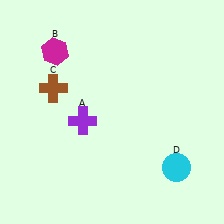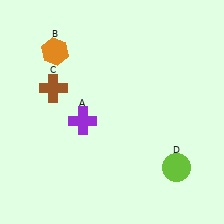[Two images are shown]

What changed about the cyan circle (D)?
In Image 1, D is cyan. In Image 2, it changed to lime.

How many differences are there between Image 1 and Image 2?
There are 2 differences between the two images.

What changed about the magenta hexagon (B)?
In Image 1, B is magenta. In Image 2, it changed to orange.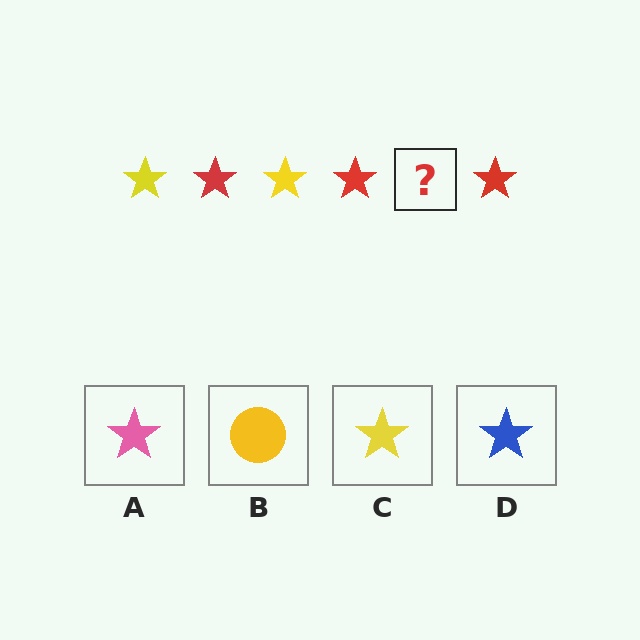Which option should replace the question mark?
Option C.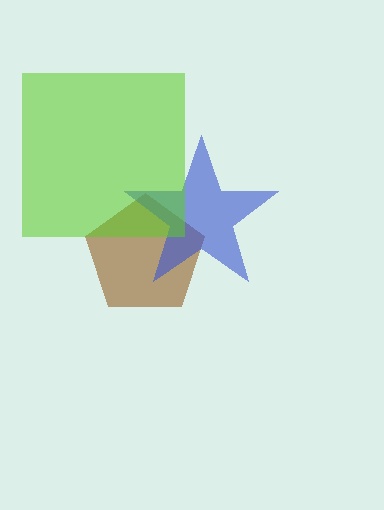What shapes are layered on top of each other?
The layered shapes are: a brown pentagon, a blue star, a lime square.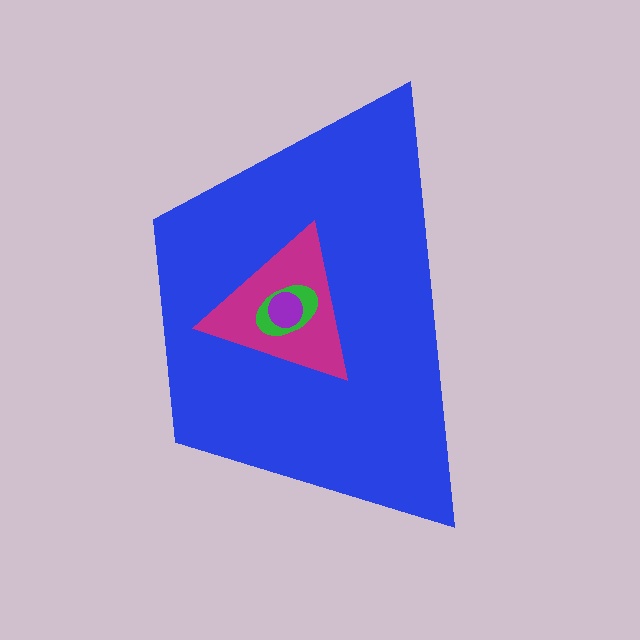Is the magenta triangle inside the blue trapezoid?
Yes.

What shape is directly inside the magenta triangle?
The green ellipse.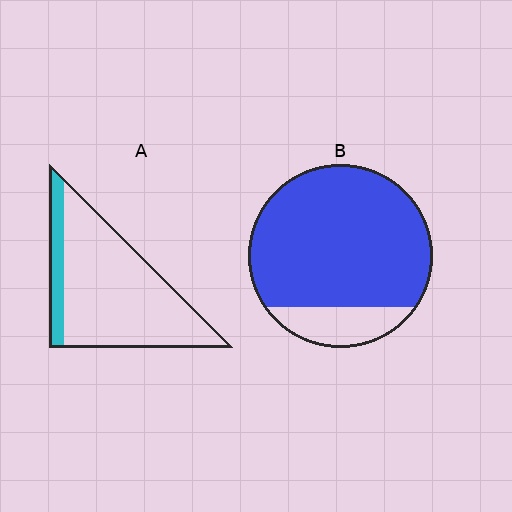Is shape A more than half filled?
No.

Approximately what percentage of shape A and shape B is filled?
A is approximately 15% and B is approximately 85%.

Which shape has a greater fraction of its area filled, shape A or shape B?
Shape B.